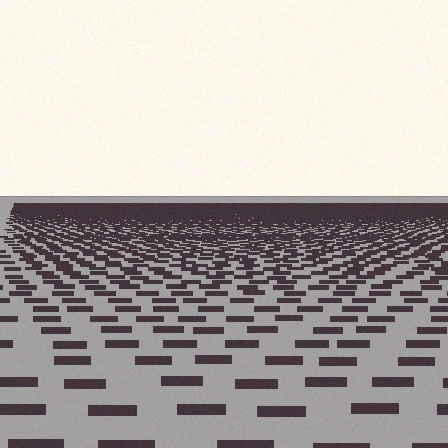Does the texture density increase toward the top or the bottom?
Density increases toward the top.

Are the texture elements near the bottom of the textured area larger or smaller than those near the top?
Larger. Near the bottom, elements are closer to the viewer and appear at a bigger on-screen size.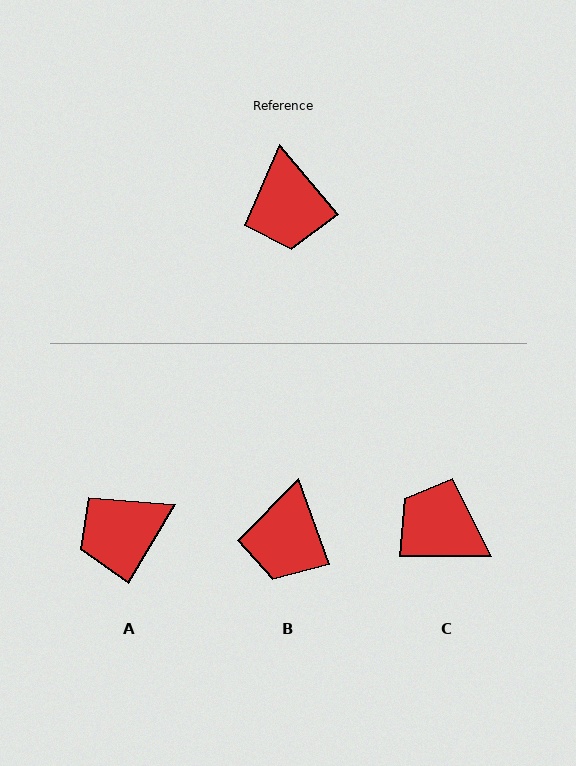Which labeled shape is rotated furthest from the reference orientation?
C, about 131 degrees away.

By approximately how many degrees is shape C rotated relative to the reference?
Approximately 131 degrees clockwise.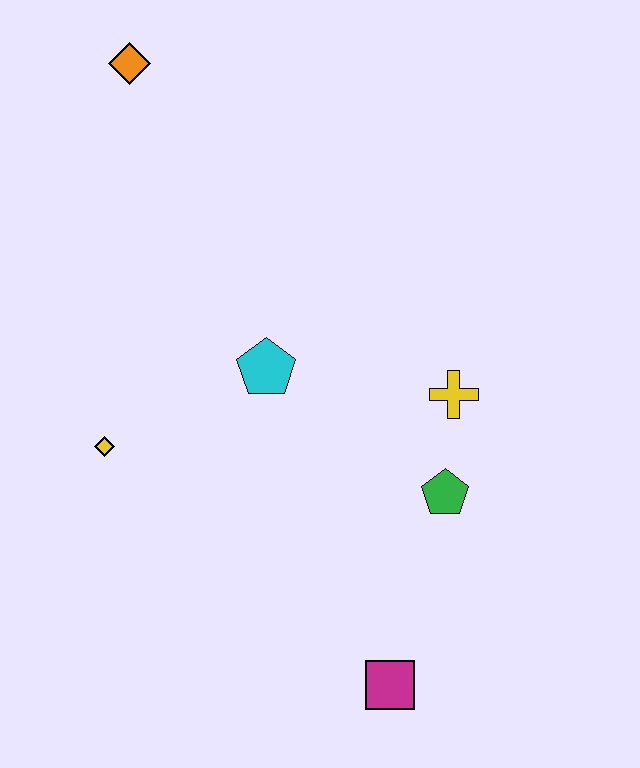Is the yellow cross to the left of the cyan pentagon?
No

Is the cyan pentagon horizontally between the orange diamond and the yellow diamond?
No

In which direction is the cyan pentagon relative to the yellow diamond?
The cyan pentagon is to the right of the yellow diamond.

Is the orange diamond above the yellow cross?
Yes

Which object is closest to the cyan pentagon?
The yellow diamond is closest to the cyan pentagon.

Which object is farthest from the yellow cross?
The orange diamond is farthest from the yellow cross.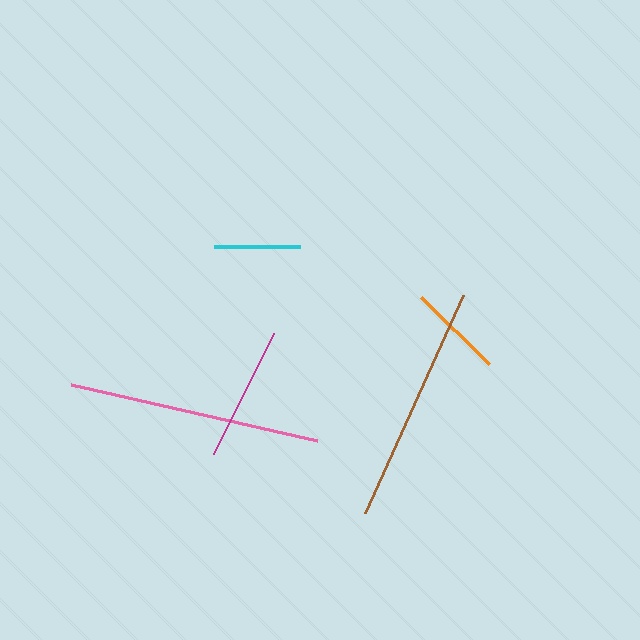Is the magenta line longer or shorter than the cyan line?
The magenta line is longer than the cyan line.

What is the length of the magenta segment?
The magenta segment is approximately 135 pixels long.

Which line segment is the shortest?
The cyan line is the shortest at approximately 86 pixels.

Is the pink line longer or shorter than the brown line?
The pink line is longer than the brown line.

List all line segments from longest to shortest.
From longest to shortest: pink, brown, magenta, orange, cyan.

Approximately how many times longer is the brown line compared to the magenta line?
The brown line is approximately 1.8 times the length of the magenta line.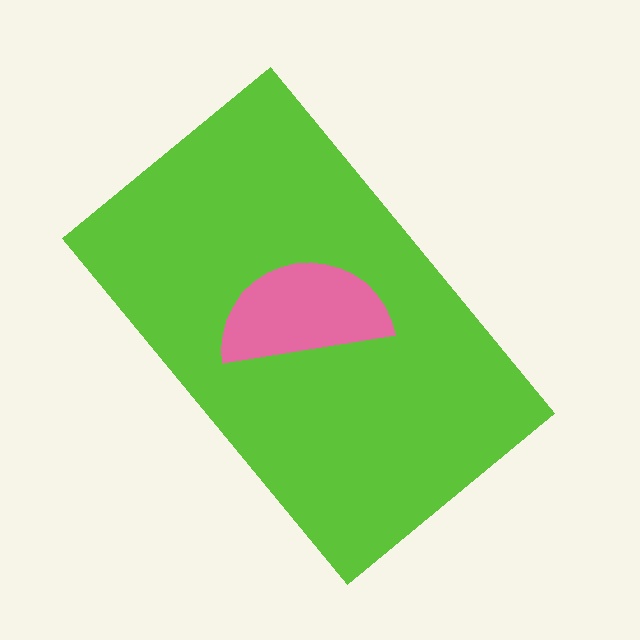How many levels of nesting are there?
2.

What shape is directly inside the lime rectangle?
The pink semicircle.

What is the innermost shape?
The pink semicircle.